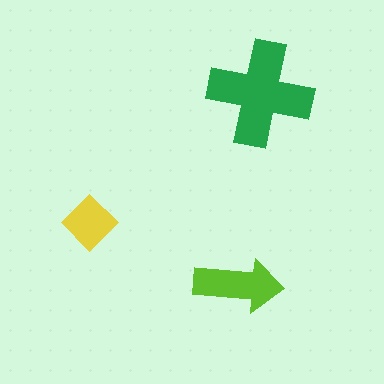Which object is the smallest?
The yellow diamond.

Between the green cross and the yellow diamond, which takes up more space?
The green cross.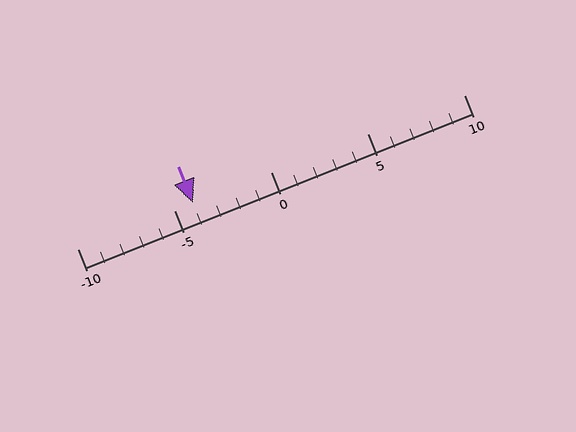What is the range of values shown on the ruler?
The ruler shows values from -10 to 10.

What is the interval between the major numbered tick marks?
The major tick marks are spaced 5 units apart.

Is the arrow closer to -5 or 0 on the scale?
The arrow is closer to -5.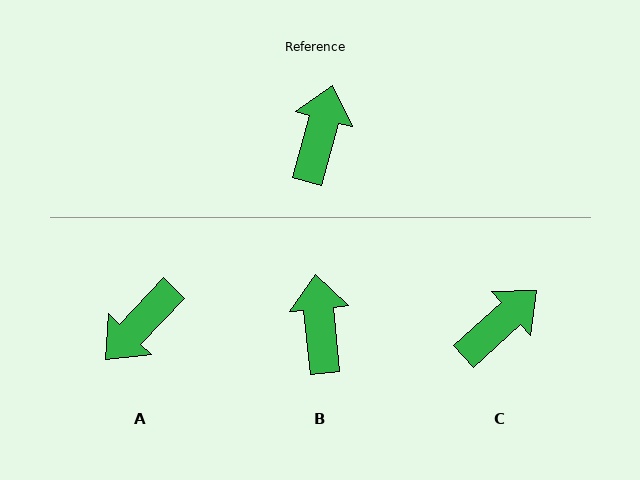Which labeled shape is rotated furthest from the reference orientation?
A, about 151 degrees away.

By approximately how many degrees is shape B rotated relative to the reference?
Approximately 20 degrees counter-clockwise.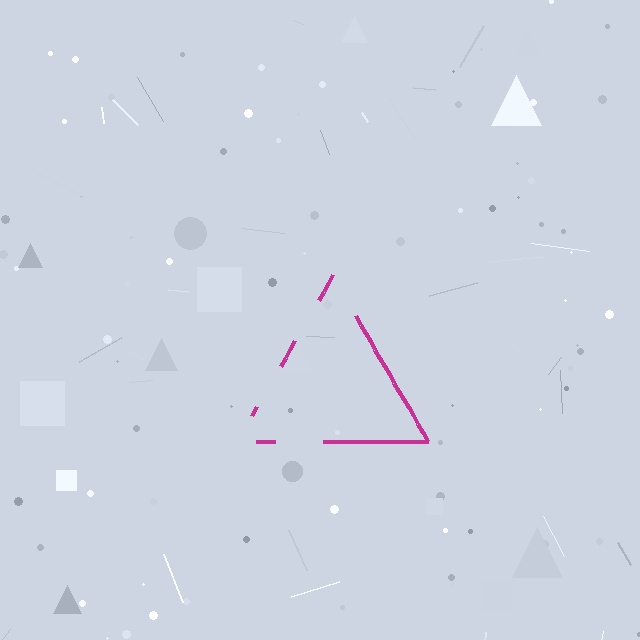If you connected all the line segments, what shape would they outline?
They would outline a triangle.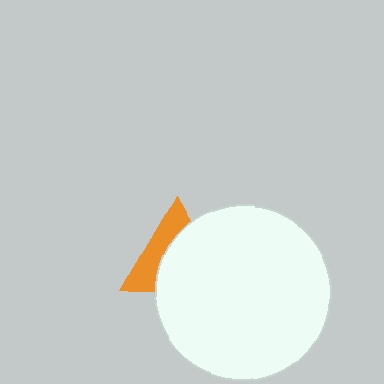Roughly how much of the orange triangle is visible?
A small part of it is visible (roughly 40%).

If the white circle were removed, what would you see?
You would see the complete orange triangle.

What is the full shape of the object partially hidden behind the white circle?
The partially hidden object is an orange triangle.